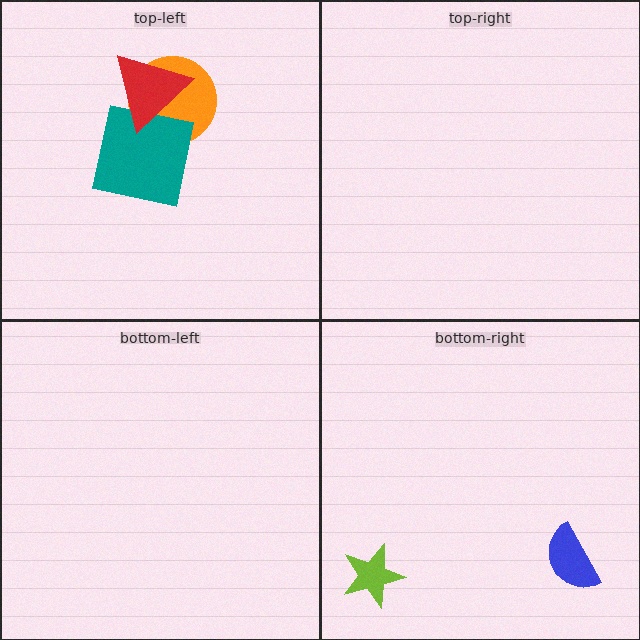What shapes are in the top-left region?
The orange circle, the teal square, the red triangle.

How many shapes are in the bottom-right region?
2.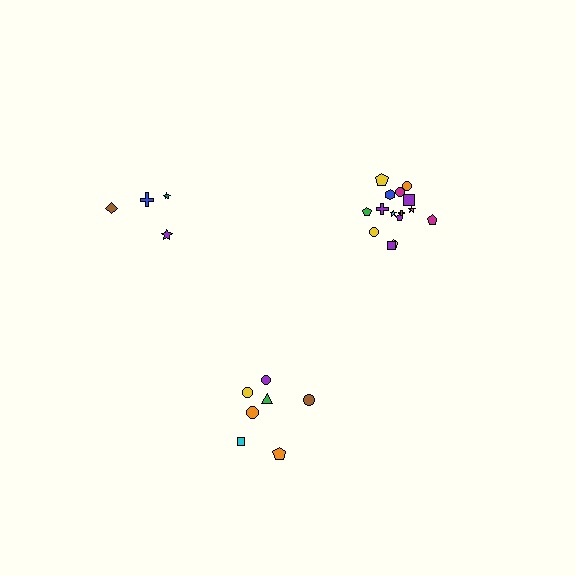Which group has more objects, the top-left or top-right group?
The top-right group.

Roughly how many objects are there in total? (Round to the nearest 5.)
Roughly 25 objects in total.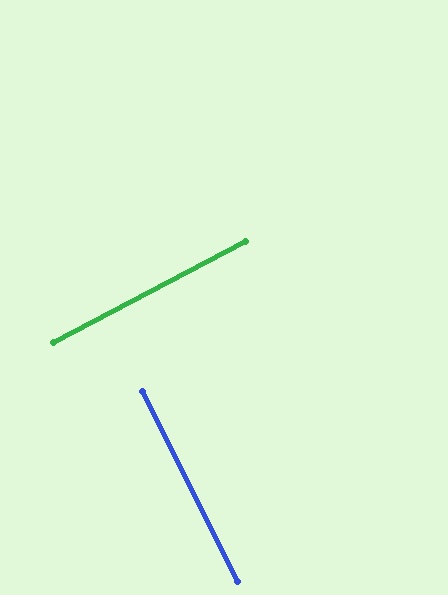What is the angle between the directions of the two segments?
Approximately 89 degrees.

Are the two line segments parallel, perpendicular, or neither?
Perpendicular — they meet at approximately 89°.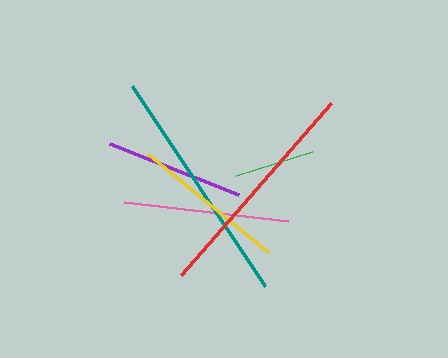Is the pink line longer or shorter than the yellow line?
The pink line is longer than the yellow line.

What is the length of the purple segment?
The purple segment is approximately 139 pixels long.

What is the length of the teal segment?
The teal segment is approximately 240 pixels long.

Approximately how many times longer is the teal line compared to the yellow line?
The teal line is approximately 1.6 times the length of the yellow line.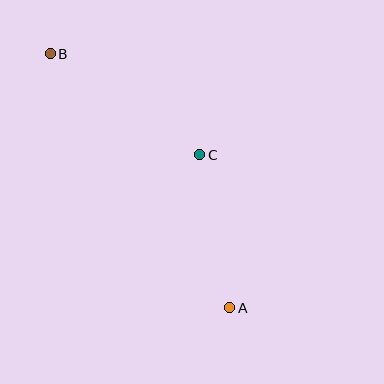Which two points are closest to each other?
Points A and C are closest to each other.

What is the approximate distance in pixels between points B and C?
The distance between B and C is approximately 180 pixels.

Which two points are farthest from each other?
Points A and B are farthest from each other.